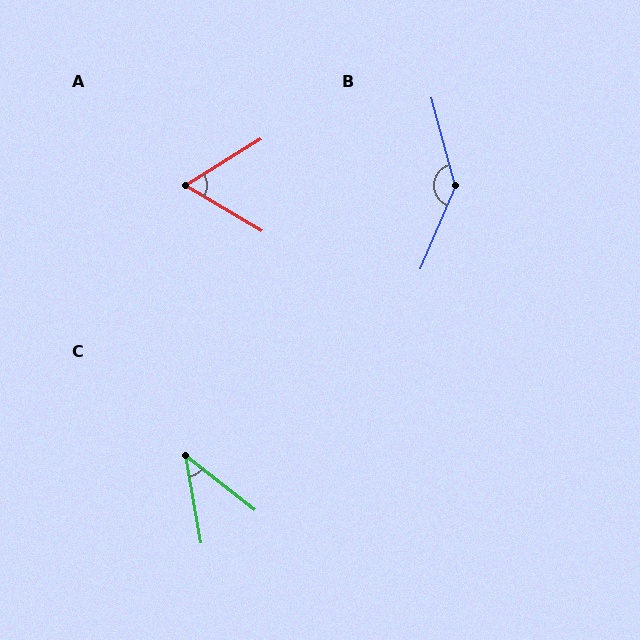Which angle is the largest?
B, at approximately 142 degrees.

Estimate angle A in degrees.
Approximately 62 degrees.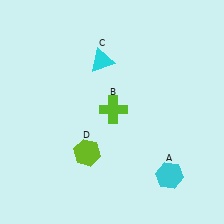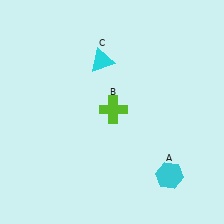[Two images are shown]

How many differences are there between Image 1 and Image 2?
There is 1 difference between the two images.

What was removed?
The lime hexagon (D) was removed in Image 2.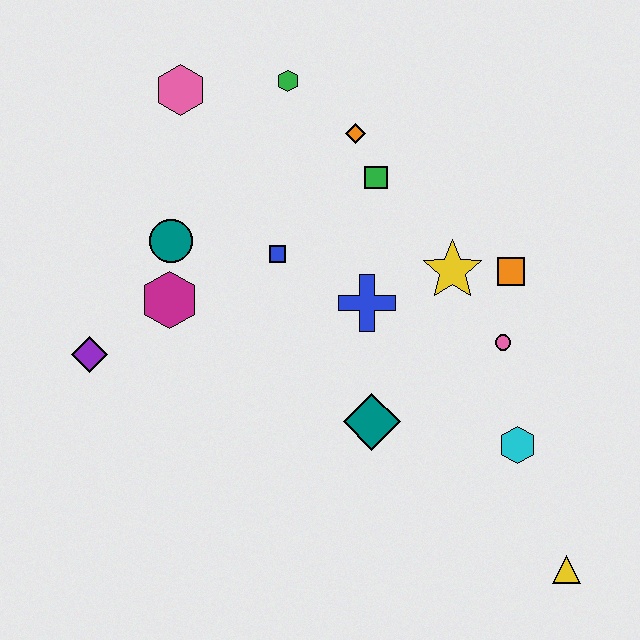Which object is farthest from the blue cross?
The yellow triangle is farthest from the blue cross.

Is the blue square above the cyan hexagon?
Yes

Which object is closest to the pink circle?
The orange square is closest to the pink circle.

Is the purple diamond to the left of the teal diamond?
Yes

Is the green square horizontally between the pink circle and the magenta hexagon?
Yes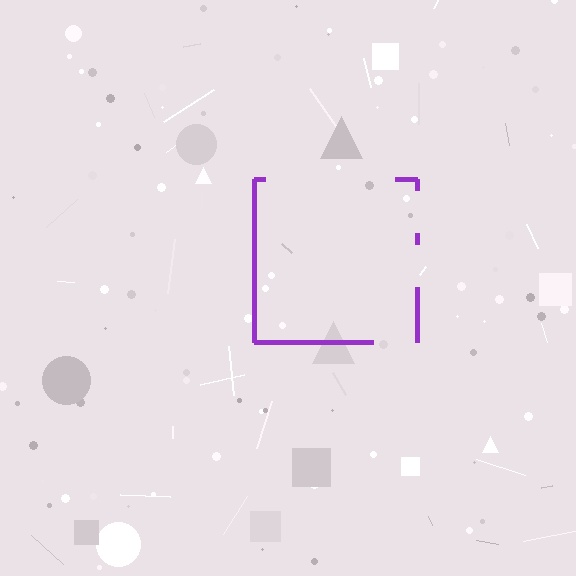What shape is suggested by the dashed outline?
The dashed outline suggests a square.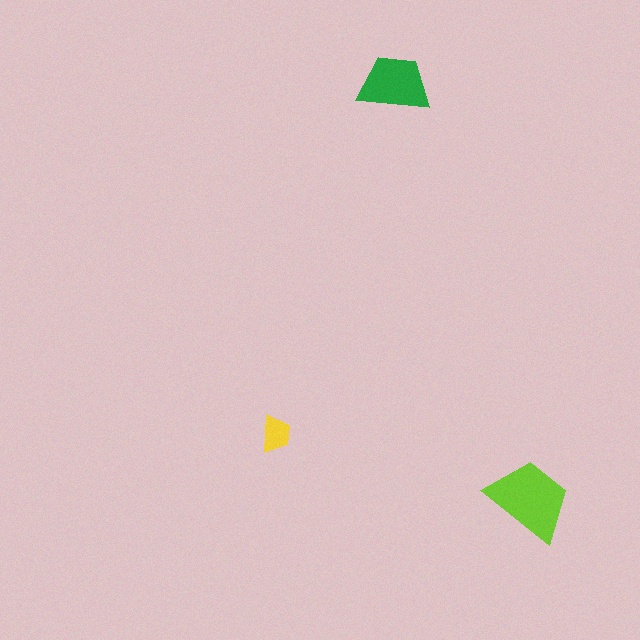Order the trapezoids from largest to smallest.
the lime one, the green one, the yellow one.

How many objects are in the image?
There are 3 objects in the image.